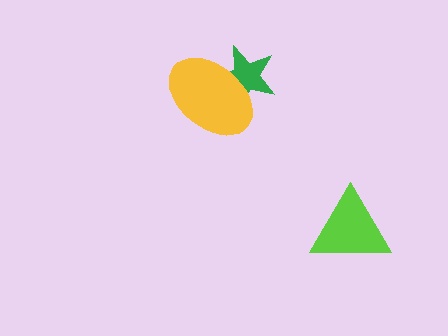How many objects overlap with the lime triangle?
0 objects overlap with the lime triangle.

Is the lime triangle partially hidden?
No, no other shape covers it.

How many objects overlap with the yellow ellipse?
1 object overlaps with the yellow ellipse.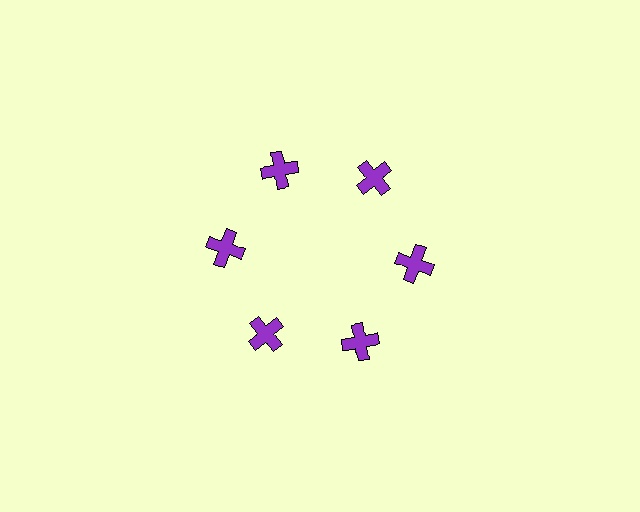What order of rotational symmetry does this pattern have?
This pattern has 6-fold rotational symmetry.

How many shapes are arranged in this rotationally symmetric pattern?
There are 6 shapes, arranged in 6 groups of 1.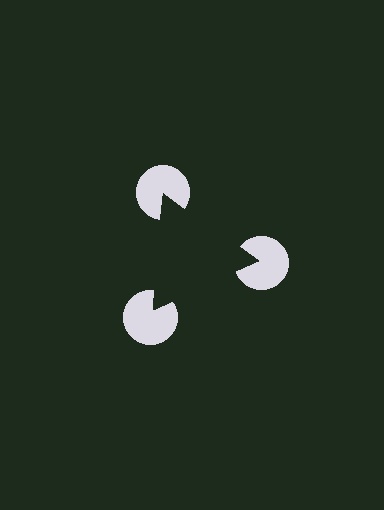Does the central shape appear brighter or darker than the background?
It typically appears slightly darker than the background, even though no actual brightness change is drawn.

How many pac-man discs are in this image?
There are 3 — one at each vertex of the illusory triangle.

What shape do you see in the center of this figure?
An illusory triangle — its edges are inferred from the aligned wedge cuts in the pac-man discs, not physically drawn.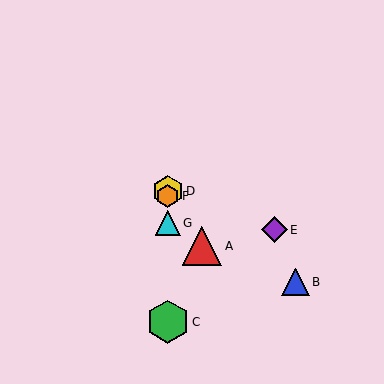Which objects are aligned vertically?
Objects C, D, F, G are aligned vertically.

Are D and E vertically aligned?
No, D is at x≈168 and E is at x≈274.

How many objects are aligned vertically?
4 objects (C, D, F, G) are aligned vertically.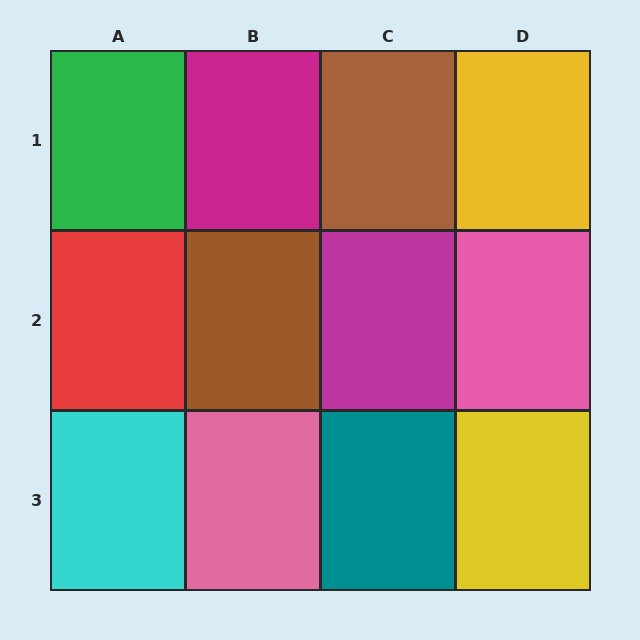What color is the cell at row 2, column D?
Pink.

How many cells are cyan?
1 cell is cyan.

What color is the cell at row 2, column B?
Brown.